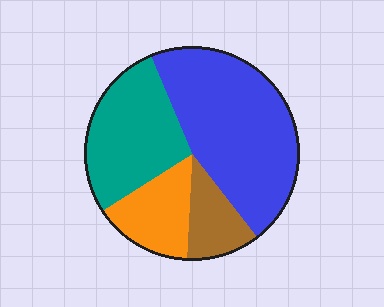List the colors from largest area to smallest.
From largest to smallest: blue, teal, orange, brown.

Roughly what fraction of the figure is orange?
Orange takes up about one sixth (1/6) of the figure.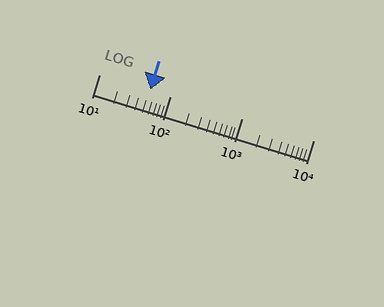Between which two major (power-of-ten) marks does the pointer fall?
The pointer is between 10 and 100.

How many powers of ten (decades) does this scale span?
The scale spans 3 decades, from 10 to 10000.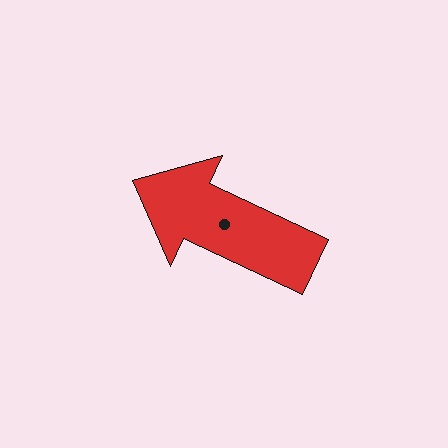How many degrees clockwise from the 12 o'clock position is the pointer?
Approximately 295 degrees.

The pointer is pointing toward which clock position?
Roughly 10 o'clock.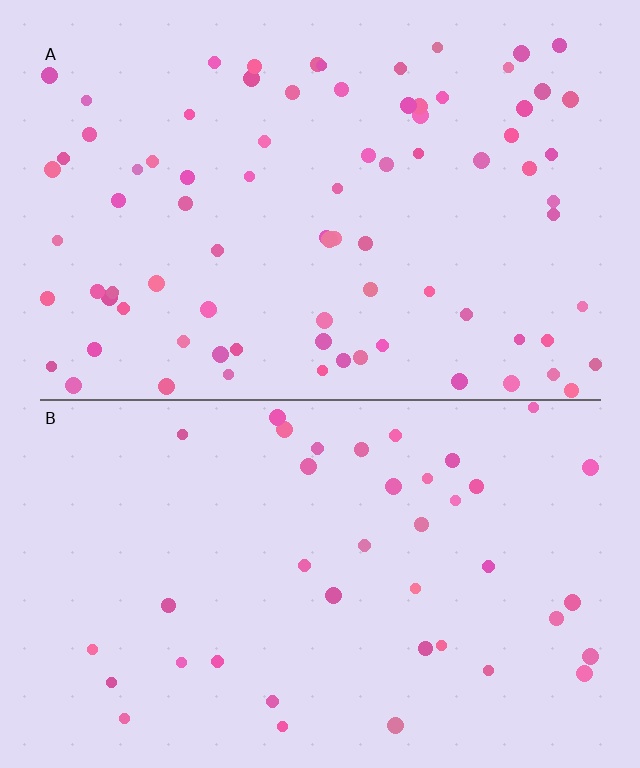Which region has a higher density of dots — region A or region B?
A (the top).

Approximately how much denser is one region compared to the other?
Approximately 2.0× — region A over region B.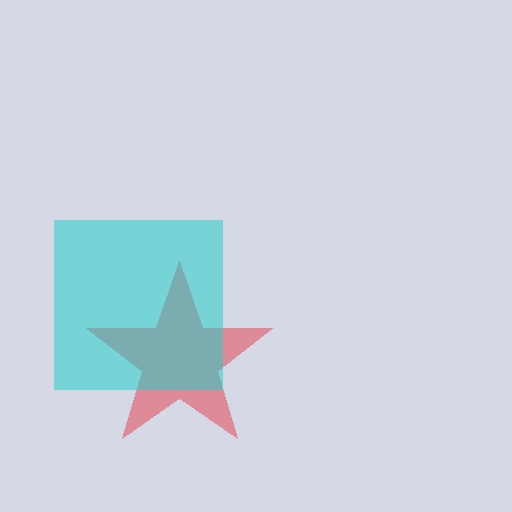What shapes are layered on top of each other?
The layered shapes are: a red star, a cyan square.